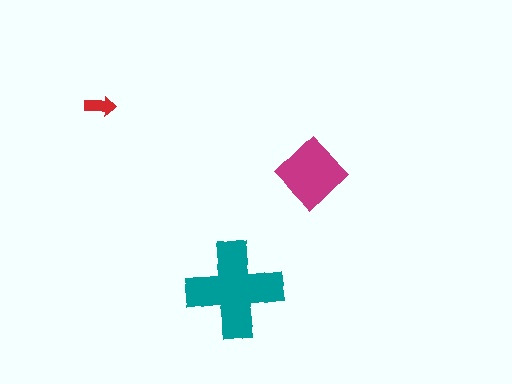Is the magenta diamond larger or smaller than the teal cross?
Smaller.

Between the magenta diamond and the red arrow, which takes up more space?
The magenta diamond.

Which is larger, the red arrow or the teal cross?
The teal cross.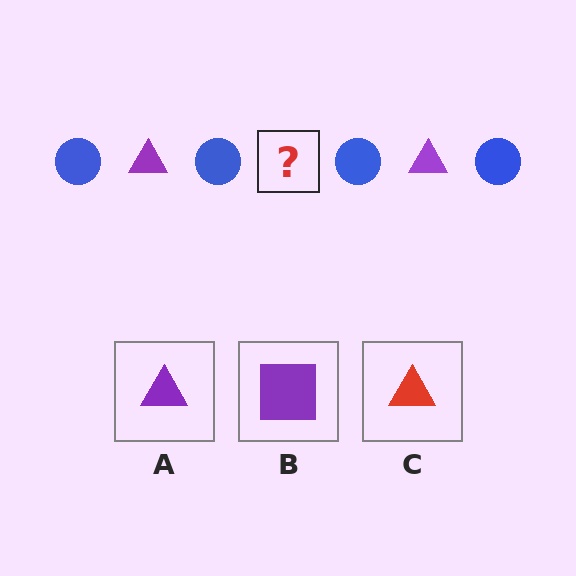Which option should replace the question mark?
Option A.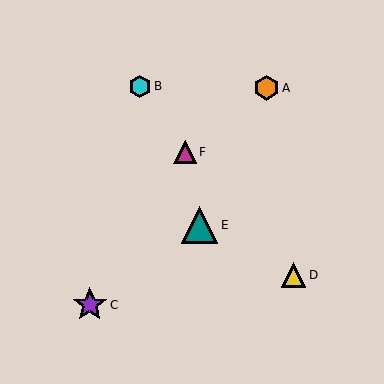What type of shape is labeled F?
Shape F is a magenta triangle.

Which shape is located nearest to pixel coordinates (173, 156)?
The magenta triangle (labeled F) at (185, 152) is nearest to that location.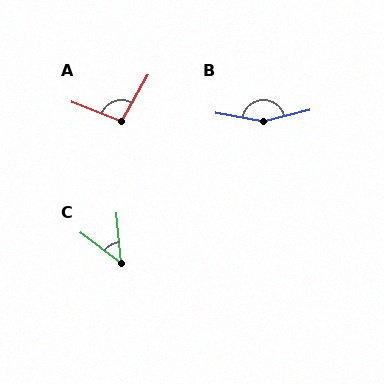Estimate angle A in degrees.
Approximately 98 degrees.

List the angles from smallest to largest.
C (48°), A (98°), B (156°).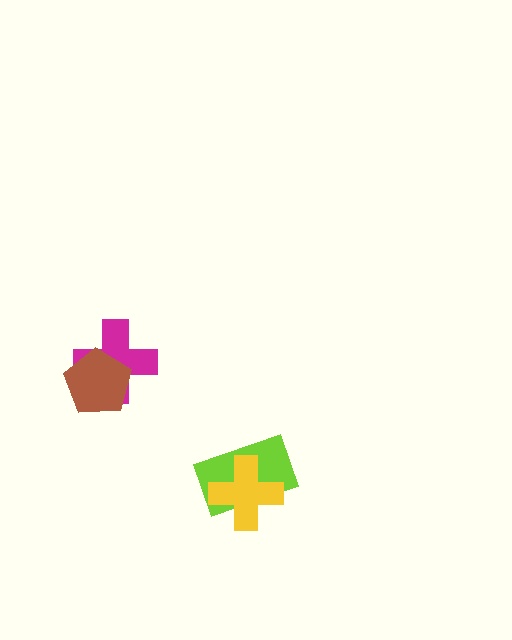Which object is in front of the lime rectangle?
The yellow cross is in front of the lime rectangle.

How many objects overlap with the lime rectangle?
1 object overlaps with the lime rectangle.